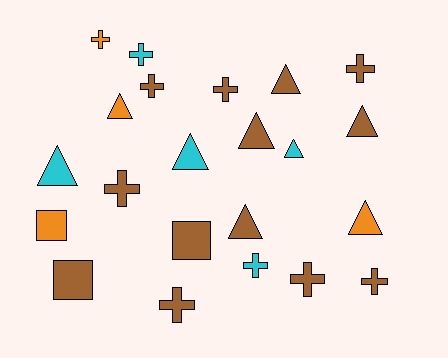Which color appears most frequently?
Brown, with 13 objects.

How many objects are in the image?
There are 22 objects.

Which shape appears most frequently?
Cross, with 10 objects.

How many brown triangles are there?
There are 4 brown triangles.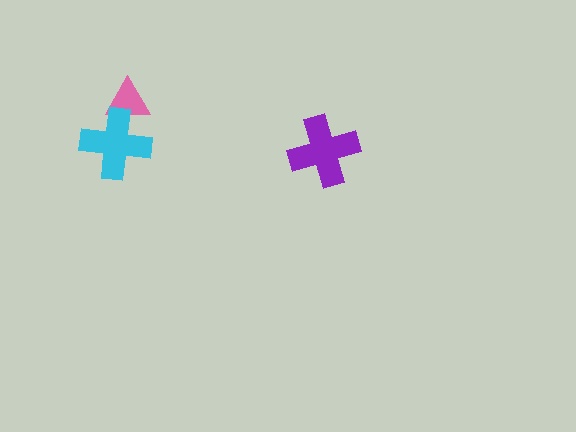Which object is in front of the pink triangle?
The cyan cross is in front of the pink triangle.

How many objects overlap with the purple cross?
0 objects overlap with the purple cross.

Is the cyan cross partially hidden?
No, no other shape covers it.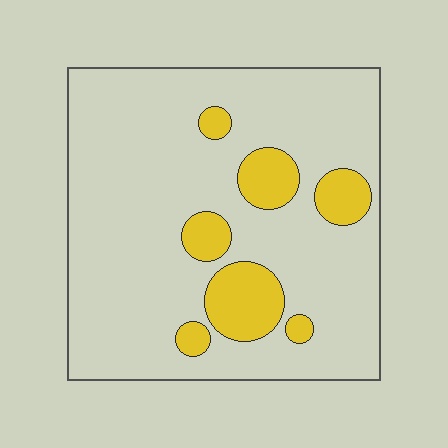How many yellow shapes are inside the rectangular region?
7.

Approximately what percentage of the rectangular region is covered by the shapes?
Approximately 15%.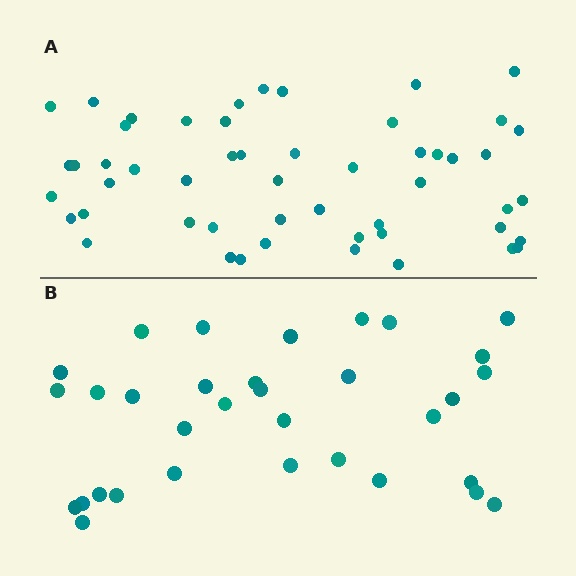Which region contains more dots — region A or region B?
Region A (the top region) has more dots.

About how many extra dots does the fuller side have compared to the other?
Region A has approximately 20 more dots than region B.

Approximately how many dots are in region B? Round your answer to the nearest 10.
About 30 dots. (The exact count is 33, which rounds to 30.)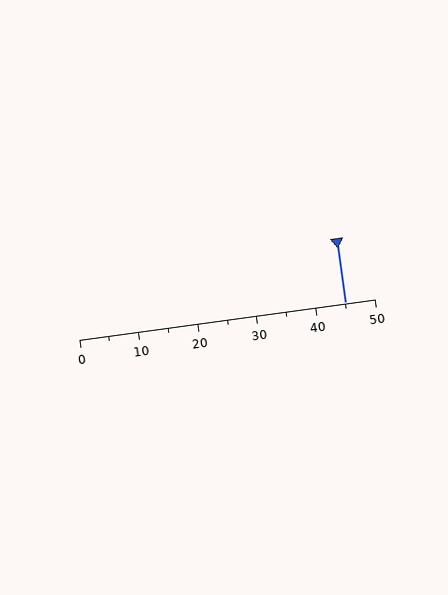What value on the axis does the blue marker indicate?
The marker indicates approximately 45.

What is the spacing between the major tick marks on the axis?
The major ticks are spaced 10 apart.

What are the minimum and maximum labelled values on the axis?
The axis runs from 0 to 50.